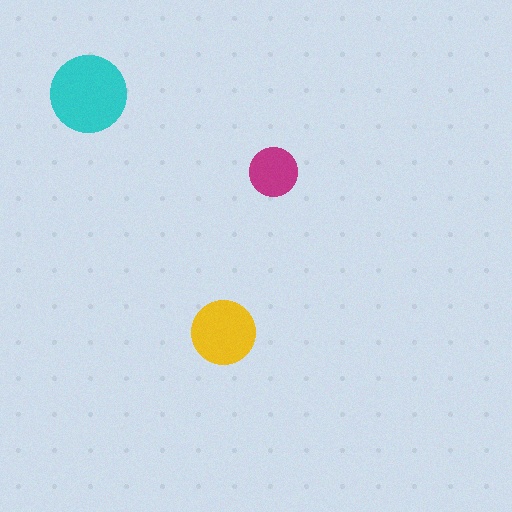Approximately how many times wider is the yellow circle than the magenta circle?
About 1.5 times wider.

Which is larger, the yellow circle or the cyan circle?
The cyan one.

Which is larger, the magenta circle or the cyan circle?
The cyan one.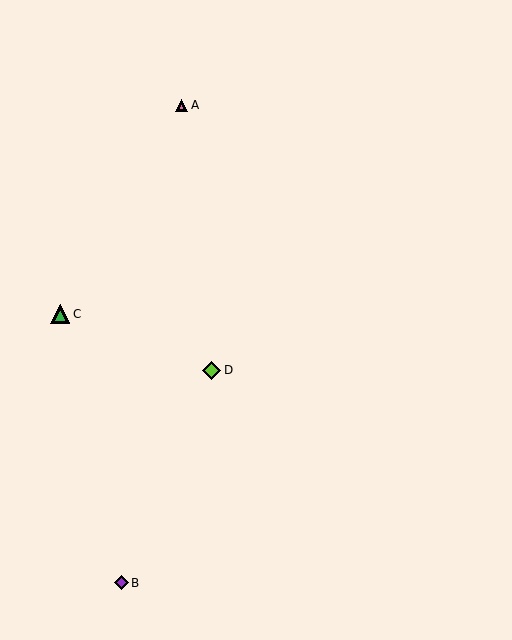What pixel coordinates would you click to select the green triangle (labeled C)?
Click at (60, 314) to select the green triangle C.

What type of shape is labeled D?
Shape D is a lime diamond.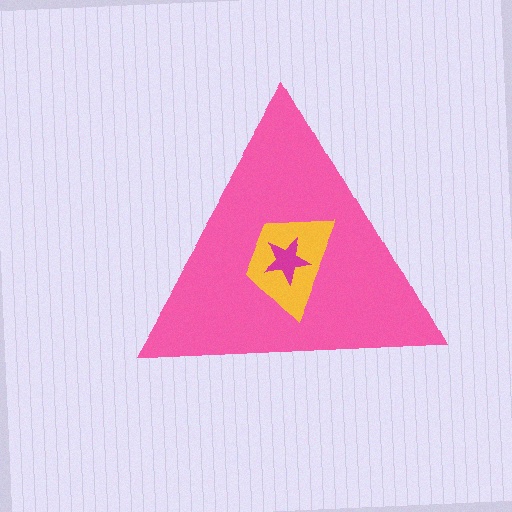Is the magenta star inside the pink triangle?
Yes.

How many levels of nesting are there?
3.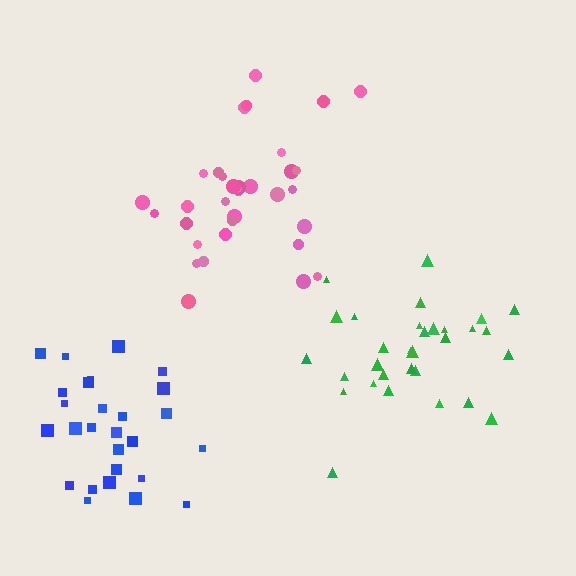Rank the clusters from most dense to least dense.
green, pink, blue.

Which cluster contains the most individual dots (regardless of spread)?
Pink (34).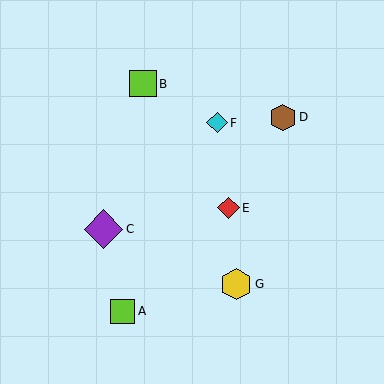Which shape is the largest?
The purple diamond (labeled C) is the largest.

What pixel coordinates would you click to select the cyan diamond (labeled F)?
Click at (217, 123) to select the cyan diamond F.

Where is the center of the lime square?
The center of the lime square is at (123, 311).